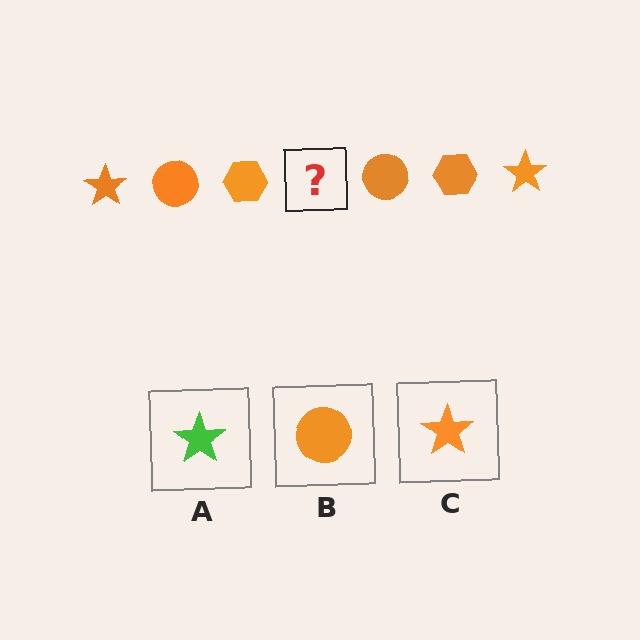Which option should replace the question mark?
Option C.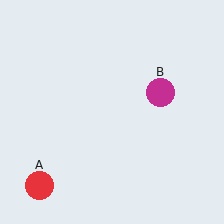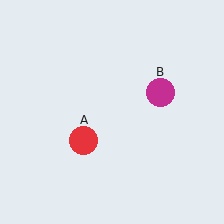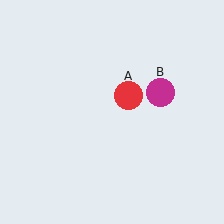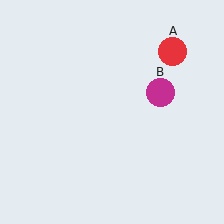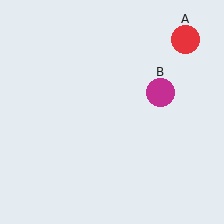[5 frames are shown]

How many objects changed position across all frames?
1 object changed position: red circle (object A).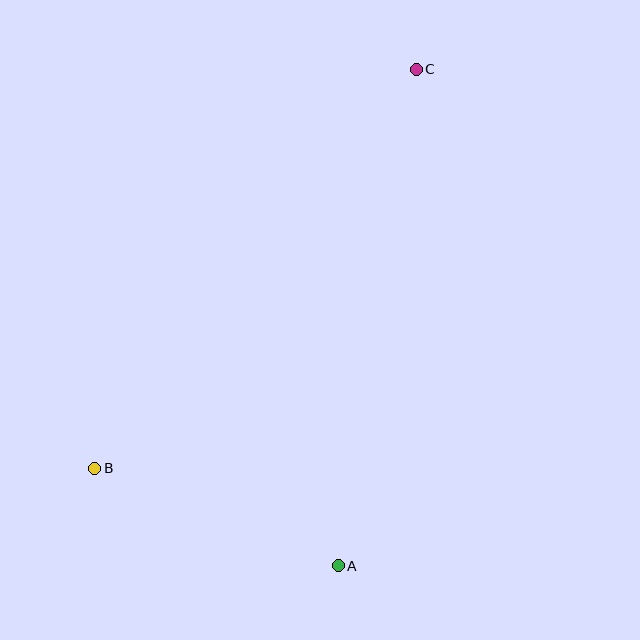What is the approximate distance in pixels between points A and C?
The distance between A and C is approximately 503 pixels.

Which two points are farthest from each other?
Points B and C are farthest from each other.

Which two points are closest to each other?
Points A and B are closest to each other.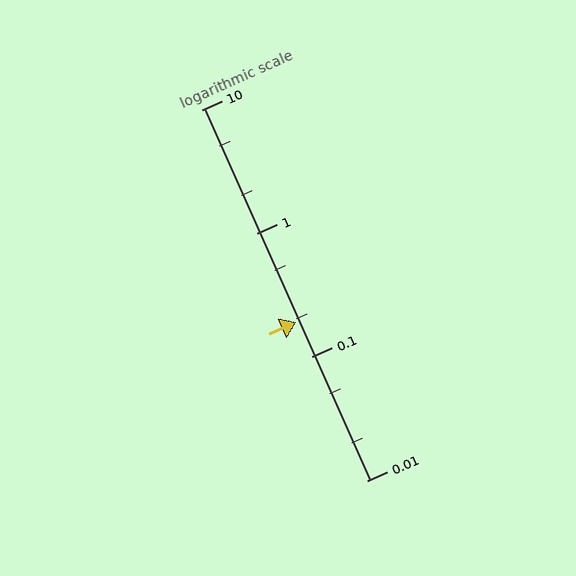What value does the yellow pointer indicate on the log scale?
The pointer indicates approximately 0.19.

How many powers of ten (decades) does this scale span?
The scale spans 3 decades, from 0.01 to 10.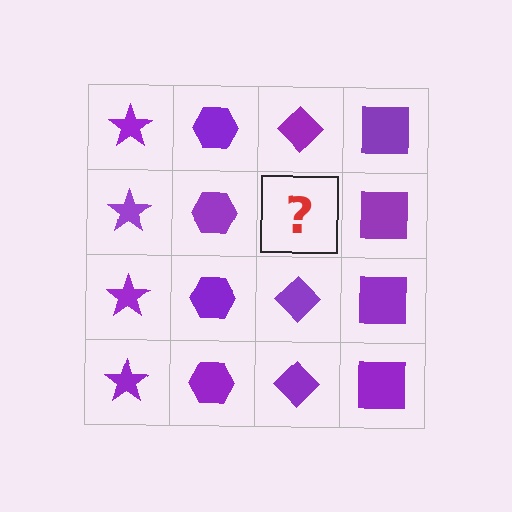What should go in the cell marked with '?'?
The missing cell should contain a purple diamond.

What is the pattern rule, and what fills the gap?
The rule is that each column has a consistent shape. The gap should be filled with a purple diamond.